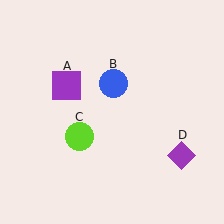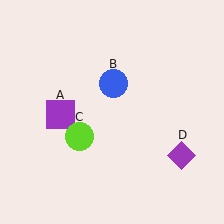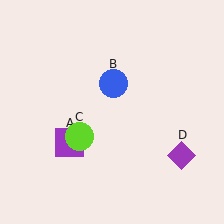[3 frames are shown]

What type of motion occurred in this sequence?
The purple square (object A) rotated counterclockwise around the center of the scene.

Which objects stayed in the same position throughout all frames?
Blue circle (object B) and lime circle (object C) and purple diamond (object D) remained stationary.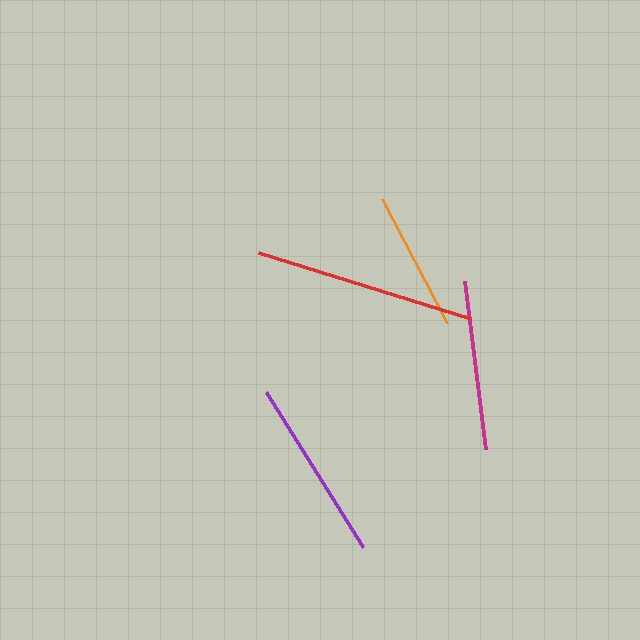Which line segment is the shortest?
The orange line is the shortest at approximately 140 pixels.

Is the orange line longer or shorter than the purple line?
The purple line is longer than the orange line.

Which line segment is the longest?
The red line is the longest at approximately 222 pixels.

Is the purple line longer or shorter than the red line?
The red line is longer than the purple line.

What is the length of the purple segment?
The purple segment is approximately 183 pixels long.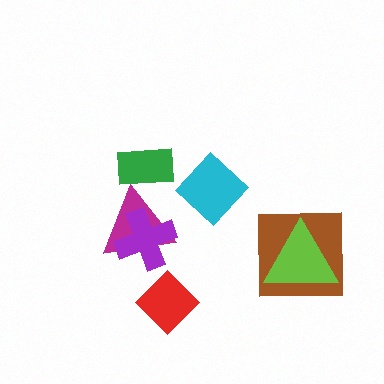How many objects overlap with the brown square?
1 object overlaps with the brown square.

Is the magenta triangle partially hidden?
Yes, it is partially covered by another shape.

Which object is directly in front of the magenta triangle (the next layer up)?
The purple cross is directly in front of the magenta triangle.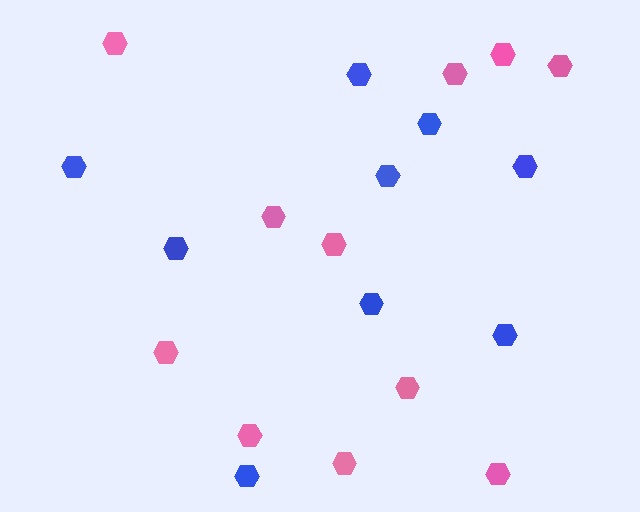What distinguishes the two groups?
There are 2 groups: one group of pink hexagons (11) and one group of blue hexagons (9).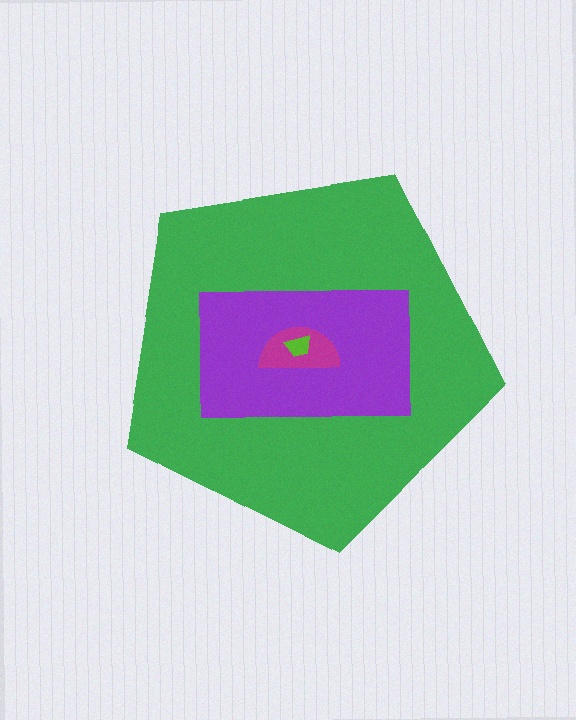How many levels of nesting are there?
4.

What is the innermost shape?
The lime trapezoid.